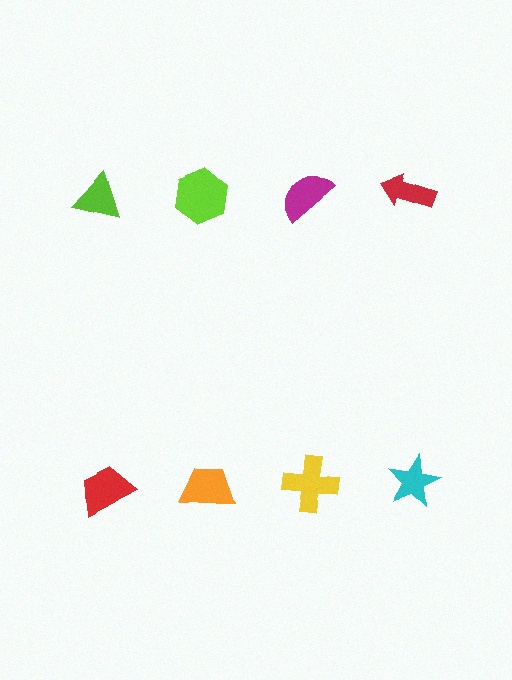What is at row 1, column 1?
A lime triangle.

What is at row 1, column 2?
A lime hexagon.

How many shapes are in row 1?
4 shapes.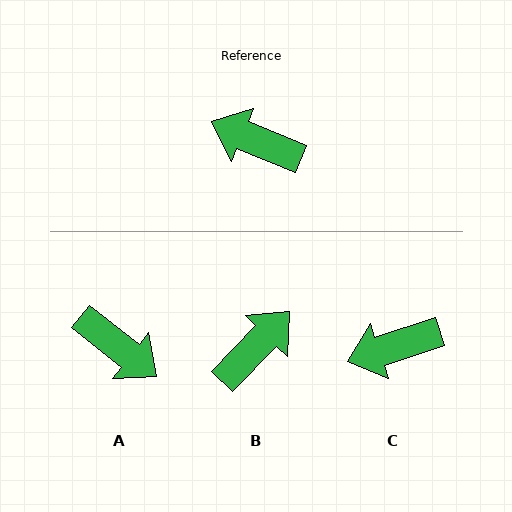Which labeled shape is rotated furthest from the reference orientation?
A, about 164 degrees away.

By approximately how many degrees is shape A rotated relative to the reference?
Approximately 164 degrees counter-clockwise.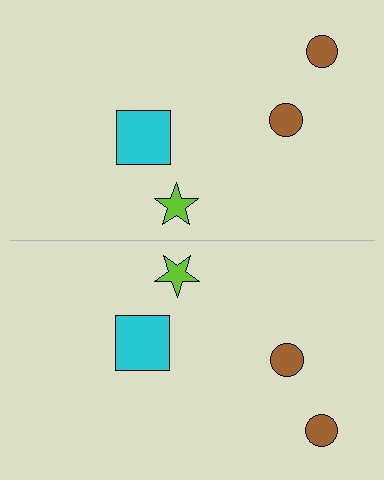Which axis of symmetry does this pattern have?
The pattern has a horizontal axis of symmetry running through the center of the image.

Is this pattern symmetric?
Yes, this pattern has bilateral (reflection) symmetry.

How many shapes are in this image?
There are 8 shapes in this image.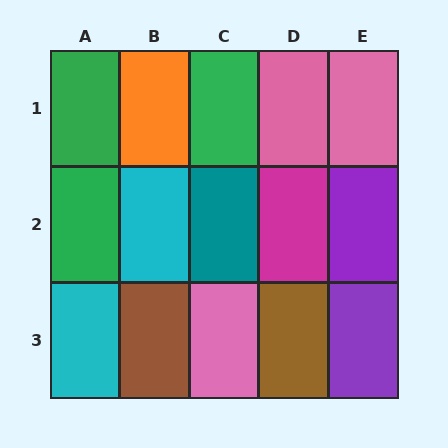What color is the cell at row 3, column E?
Purple.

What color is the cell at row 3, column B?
Brown.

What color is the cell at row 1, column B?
Orange.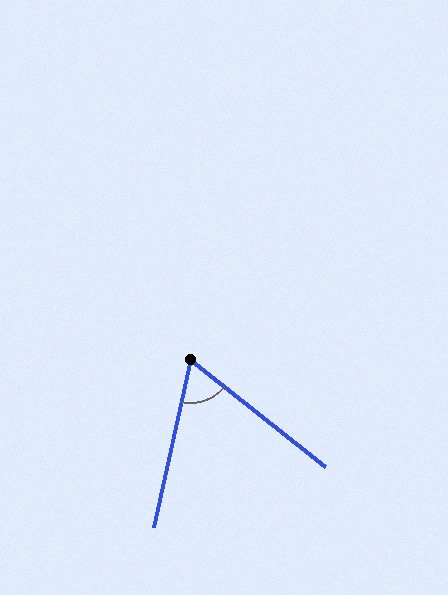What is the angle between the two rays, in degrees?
Approximately 64 degrees.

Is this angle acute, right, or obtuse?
It is acute.